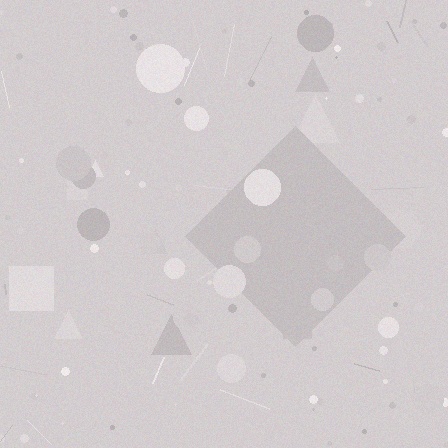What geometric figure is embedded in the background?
A diamond is embedded in the background.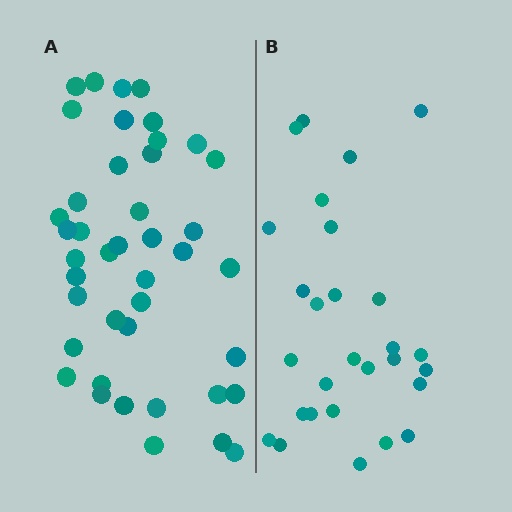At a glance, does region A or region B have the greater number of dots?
Region A (the left region) has more dots.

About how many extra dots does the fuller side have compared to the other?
Region A has approximately 15 more dots than region B.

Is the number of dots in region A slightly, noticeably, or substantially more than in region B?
Region A has substantially more. The ratio is roughly 1.5 to 1.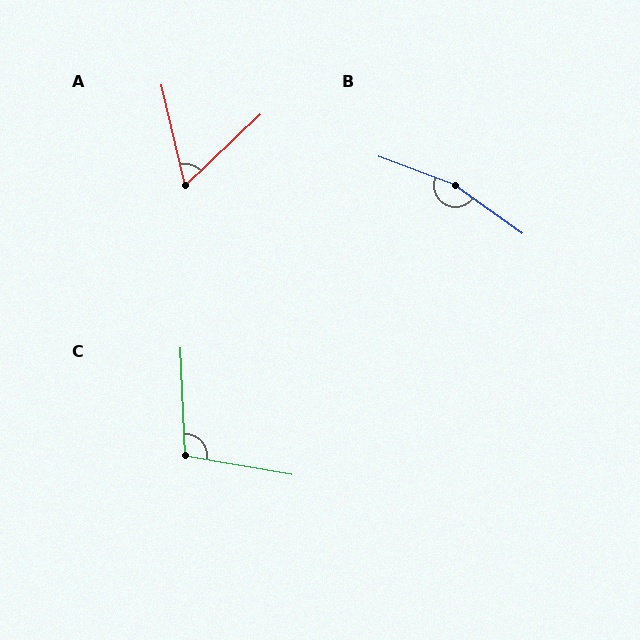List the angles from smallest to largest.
A (59°), C (102°), B (165°).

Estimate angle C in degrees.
Approximately 102 degrees.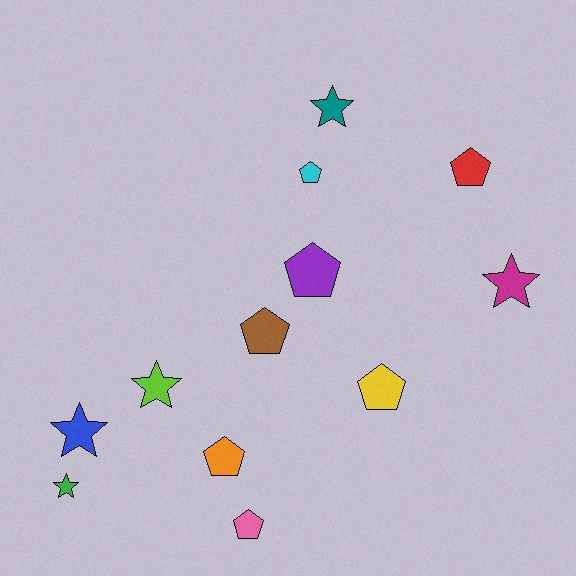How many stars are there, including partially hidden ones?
There are 5 stars.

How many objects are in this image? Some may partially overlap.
There are 12 objects.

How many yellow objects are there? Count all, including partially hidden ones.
There is 1 yellow object.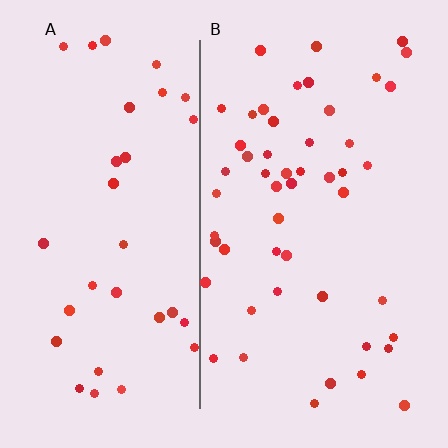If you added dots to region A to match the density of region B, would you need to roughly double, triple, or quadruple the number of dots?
Approximately double.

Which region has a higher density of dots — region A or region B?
B (the right).